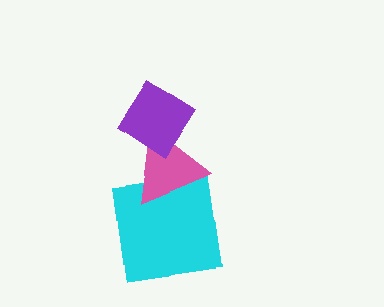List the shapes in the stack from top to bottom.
From top to bottom: the purple diamond, the pink triangle, the cyan square.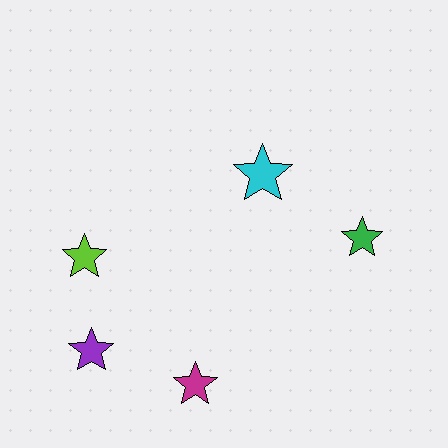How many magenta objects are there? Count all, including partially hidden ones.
There is 1 magenta object.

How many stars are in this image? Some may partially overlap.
There are 5 stars.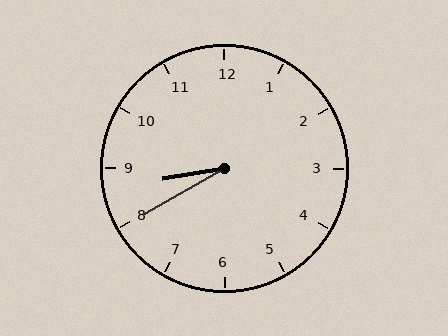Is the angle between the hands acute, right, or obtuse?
It is acute.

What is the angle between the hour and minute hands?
Approximately 20 degrees.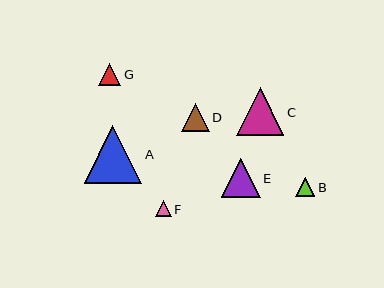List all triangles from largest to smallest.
From largest to smallest: A, C, E, D, G, B, F.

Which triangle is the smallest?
Triangle F is the smallest with a size of approximately 16 pixels.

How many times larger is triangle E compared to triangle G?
Triangle E is approximately 1.7 times the size of triangle G.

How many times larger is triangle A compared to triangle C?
Triangle A is approximately 1.2 times the size of triangle C.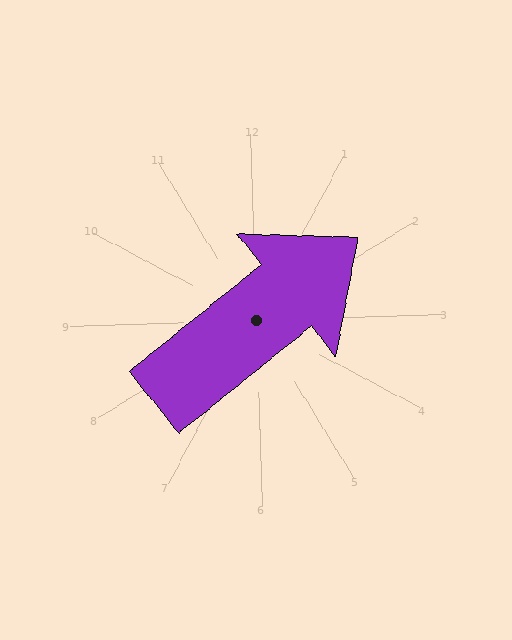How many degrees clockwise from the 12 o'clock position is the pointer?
Approximately 53 degrees.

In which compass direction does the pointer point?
Northeast.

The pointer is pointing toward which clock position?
Roughly 2 o'clock.